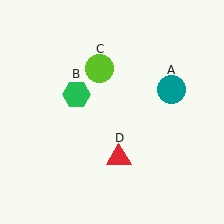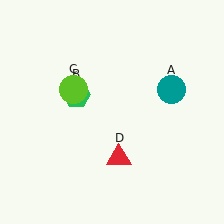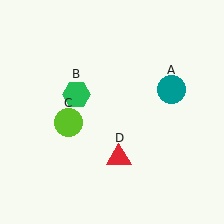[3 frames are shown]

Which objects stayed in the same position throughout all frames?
Teal circle (object A) and green hexagon (object B) and red triangle (object D) remained stationary.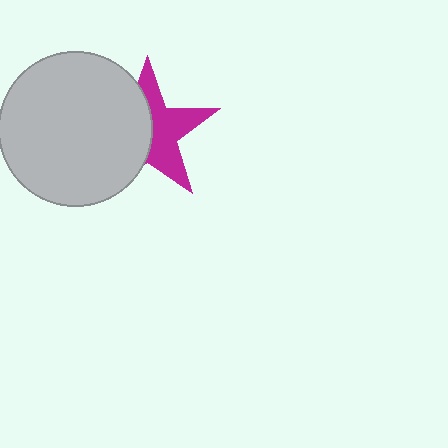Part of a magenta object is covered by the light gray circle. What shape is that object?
It is a star.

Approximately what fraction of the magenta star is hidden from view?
Roughly 50% of the magenta star is hidden behind the light gray circle.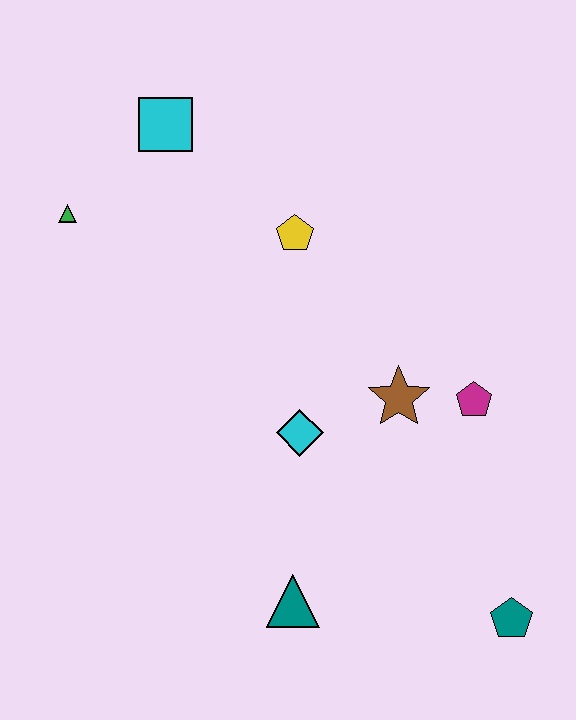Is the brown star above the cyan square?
No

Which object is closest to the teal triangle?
The cyan diamond is closest to the teal triangle.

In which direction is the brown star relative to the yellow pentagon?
The brown star is below the yellow pentagon.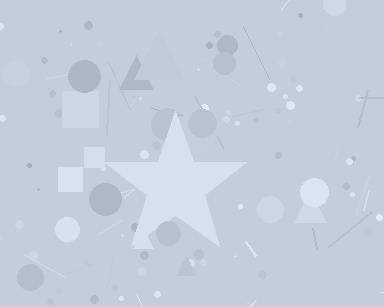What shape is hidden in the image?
A star is hidden in the image.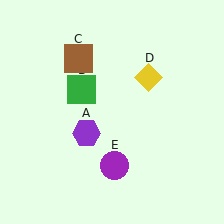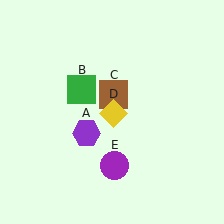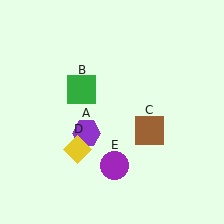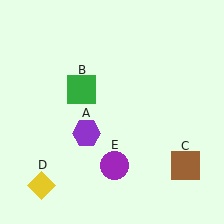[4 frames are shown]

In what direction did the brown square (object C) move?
The brown square (object C) moved down and to the right.